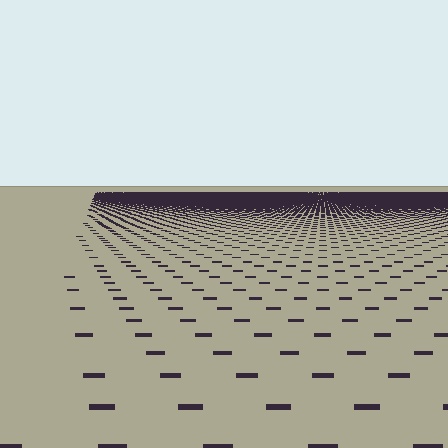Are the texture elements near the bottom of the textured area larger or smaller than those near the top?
Larger. Near the bottom, elements are closer to the viewer and appear at a bigger on-screen size.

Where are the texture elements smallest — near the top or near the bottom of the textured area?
Near the top.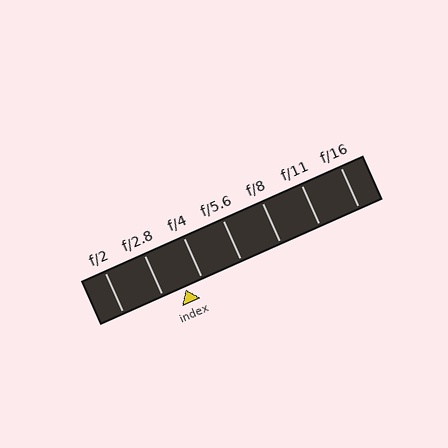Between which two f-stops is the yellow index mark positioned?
The index mark is between f/2.8 and f/4.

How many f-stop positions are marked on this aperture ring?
There are 7 f-stop positions marked.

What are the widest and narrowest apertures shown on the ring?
The widest aperture shown is f/2 and the narrowest is f/16.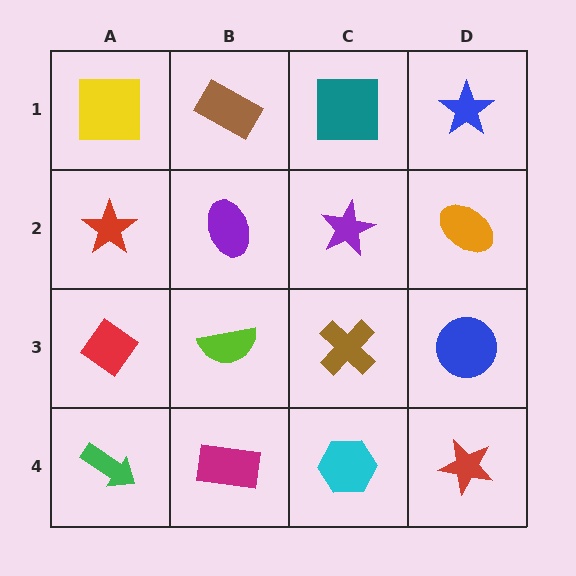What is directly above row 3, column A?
A red star.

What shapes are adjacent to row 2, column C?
A teal square (row 1, column C), a brown cross (row 3, column C), a purple ellipse (row 2, column B), an orange ellipse (row 2, column D).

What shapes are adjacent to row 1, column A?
A red star (row 2, column A), a brown rectangle (row 1, column B).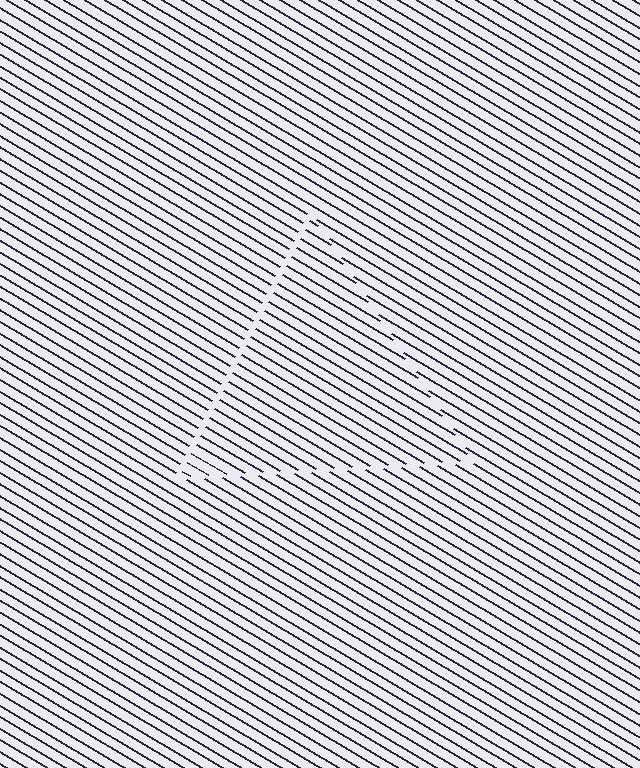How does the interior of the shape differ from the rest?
The interior of the shape contains the same grating, shifted by half a period — the contour is defined by the phase discontinuity where line-ends from the inner and outer gratings abut.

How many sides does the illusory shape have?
3 sides — the line-ends trace a triangle.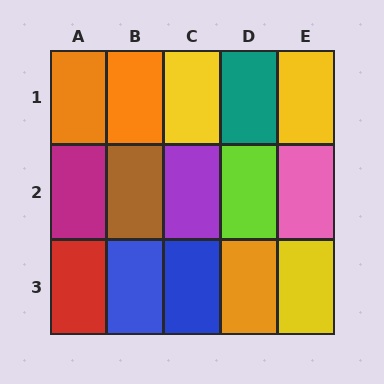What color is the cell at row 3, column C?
Blue.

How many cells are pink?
1 cell is pink.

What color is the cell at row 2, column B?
Brown.